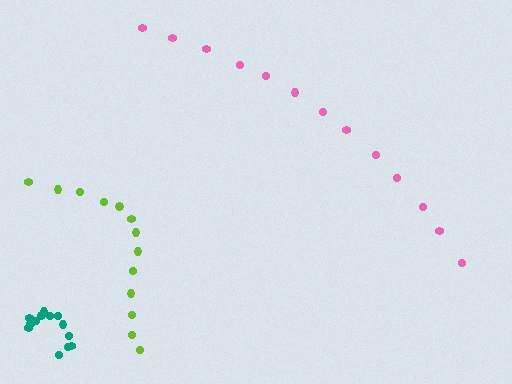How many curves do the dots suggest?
There are 3 distinct paths.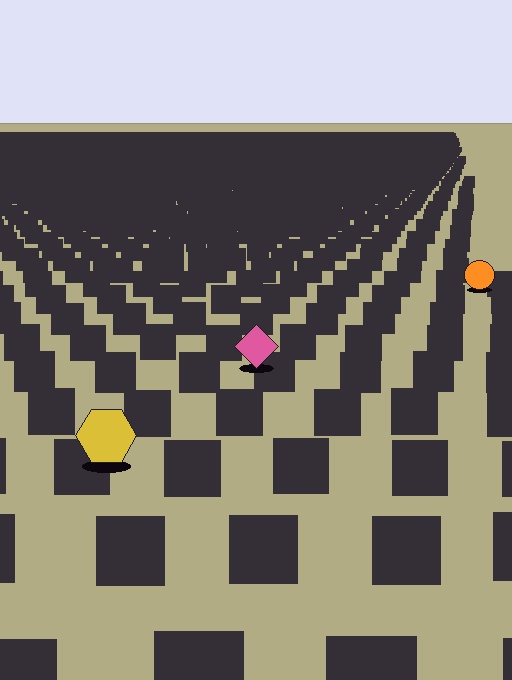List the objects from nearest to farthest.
From nearest to farthest: the yellow hexagon, the pink diamond, the orange circle.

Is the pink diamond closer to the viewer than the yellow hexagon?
No. The yellow hexagon is closer — you can tell from the texture gradient: the ground texture is coarser near it.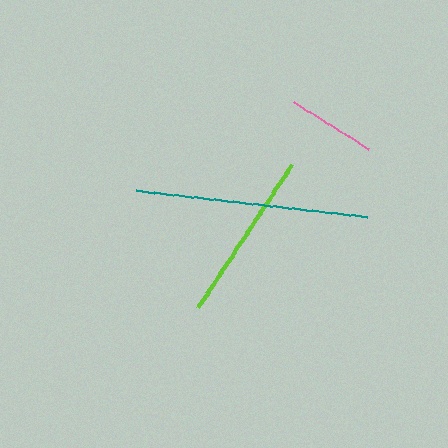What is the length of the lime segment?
The lime segment is approximately 171 pixels long.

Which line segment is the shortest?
The pink line is the shortest at approximately 89 pixels.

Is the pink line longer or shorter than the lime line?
The lime line is longer than the pink line.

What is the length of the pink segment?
The pink segment is approximately 89 pixels long.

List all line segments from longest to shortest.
From longest to shortest: teal, lime, pink.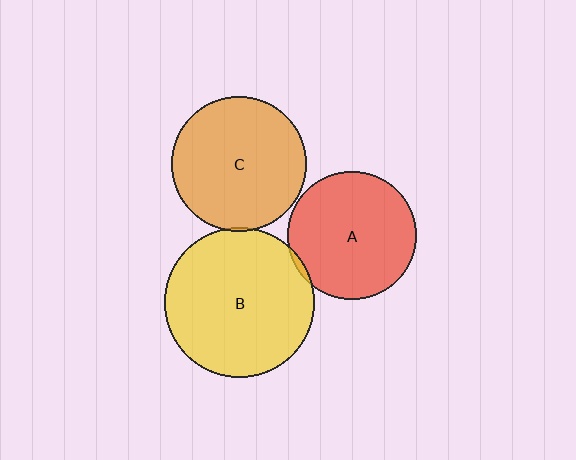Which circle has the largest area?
Circle B (yellow).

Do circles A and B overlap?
Yes.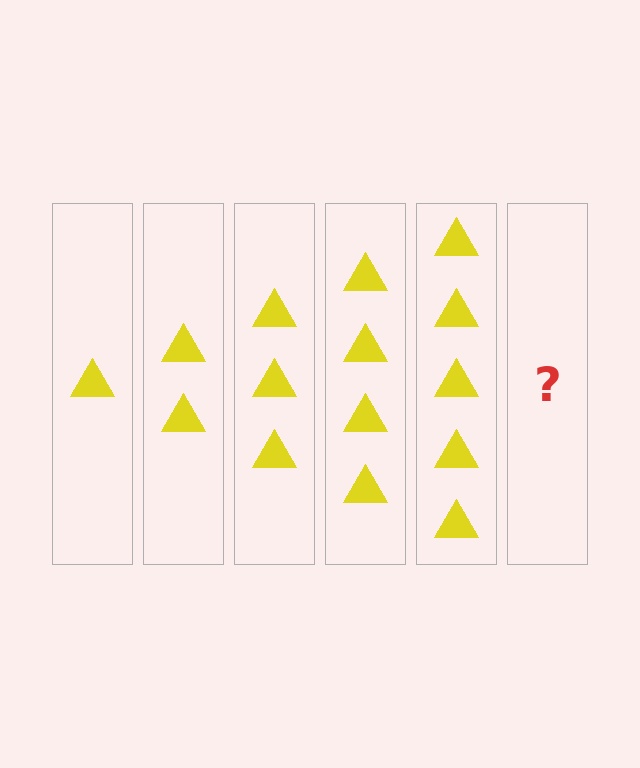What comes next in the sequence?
The next element should be 6 triangles.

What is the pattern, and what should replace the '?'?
The pattern is that each step adds one more triangle. The '?' should be 6 triangles.